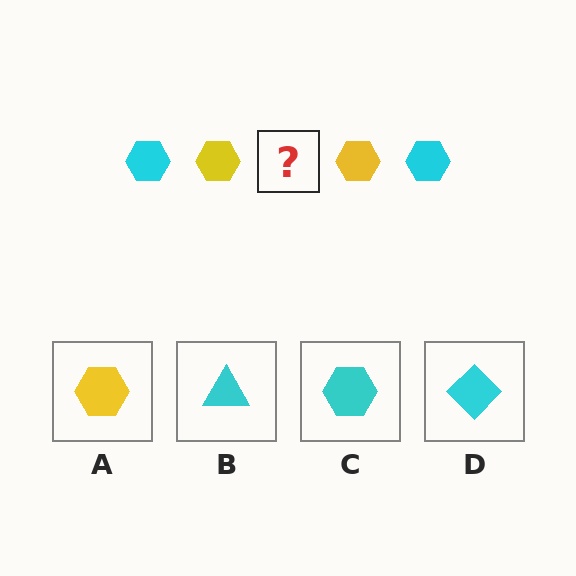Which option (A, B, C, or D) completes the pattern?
C.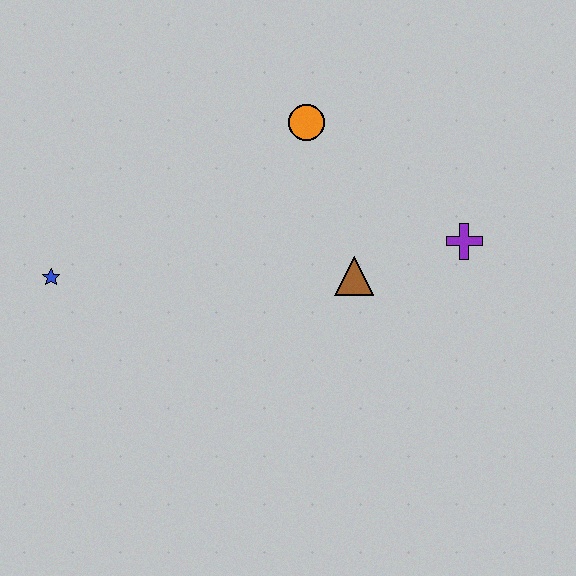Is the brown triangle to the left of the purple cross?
Yes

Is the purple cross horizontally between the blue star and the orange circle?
No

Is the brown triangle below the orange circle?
Yes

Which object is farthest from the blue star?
The purple cross is farthest from the blue star.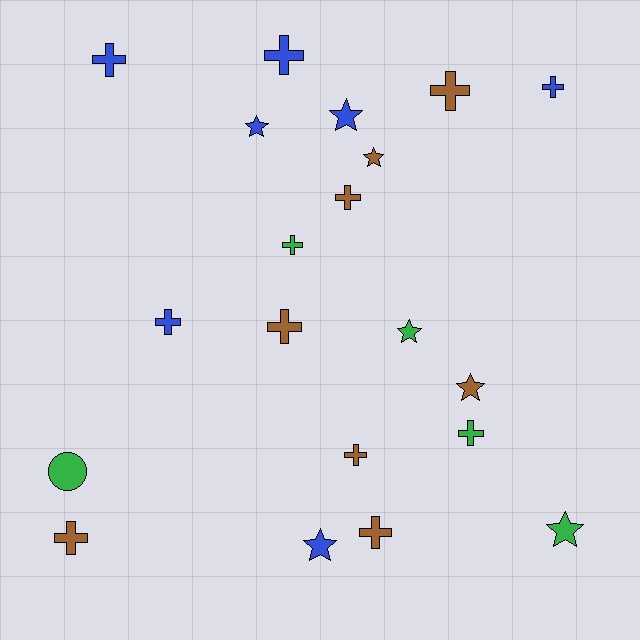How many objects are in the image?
There are 20 objects.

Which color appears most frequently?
Brown, with 8 objects.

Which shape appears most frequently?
Cross, with 12 objects.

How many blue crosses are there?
There are 4 blue crosses.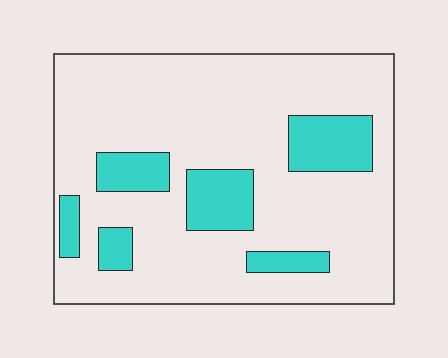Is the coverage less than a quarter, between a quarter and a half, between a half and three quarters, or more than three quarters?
Less than a quarter.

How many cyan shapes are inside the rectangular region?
6.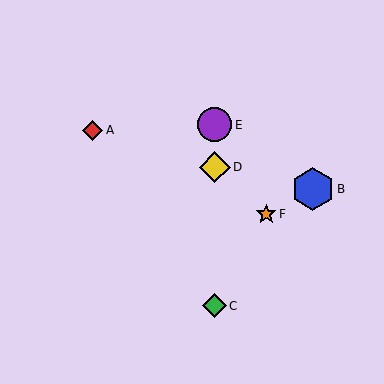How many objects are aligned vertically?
3 objects (C, D, E) are aligned vertically.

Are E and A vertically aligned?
No, E is at x≈215 and A is at x≈92.